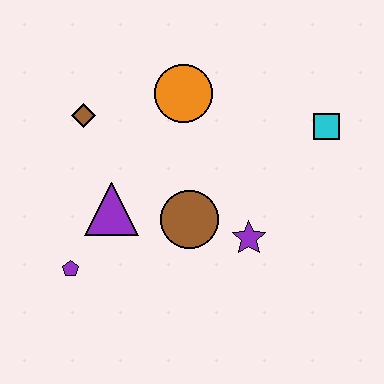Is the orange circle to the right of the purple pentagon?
Yes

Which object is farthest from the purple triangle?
The cyan square is farthest from the purple triangle.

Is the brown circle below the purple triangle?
Yes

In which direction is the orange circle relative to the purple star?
The orange circle is above the purple star.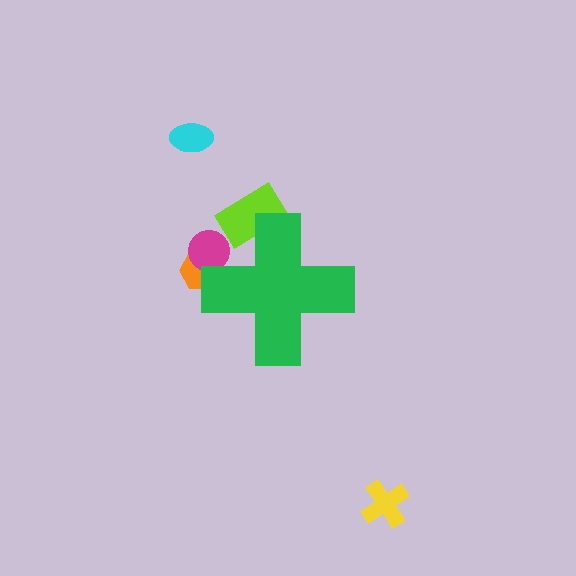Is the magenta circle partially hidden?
Yes, the magenta circle is partially hidden behind the green cross.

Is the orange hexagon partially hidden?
Yes, the orange hexagon is partially hidden behind the green cross.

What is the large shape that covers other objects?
A green cross.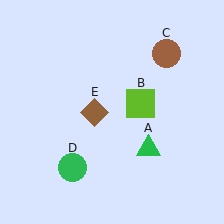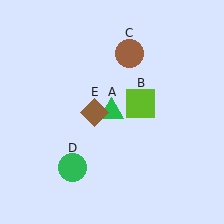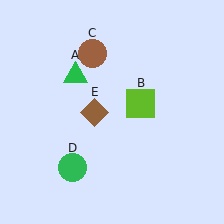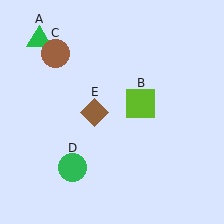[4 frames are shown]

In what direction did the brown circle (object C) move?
The brown circle (object C) moved left.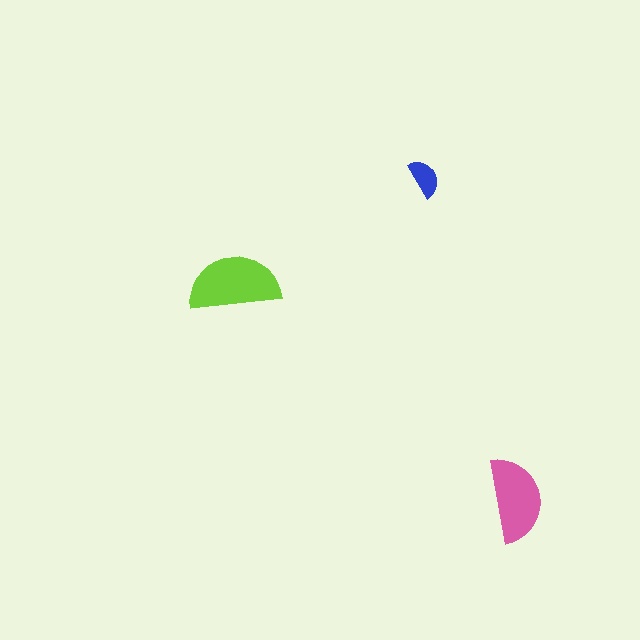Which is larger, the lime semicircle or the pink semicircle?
The lime one.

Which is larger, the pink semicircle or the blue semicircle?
The pink one.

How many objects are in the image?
There are 3 objects in the image.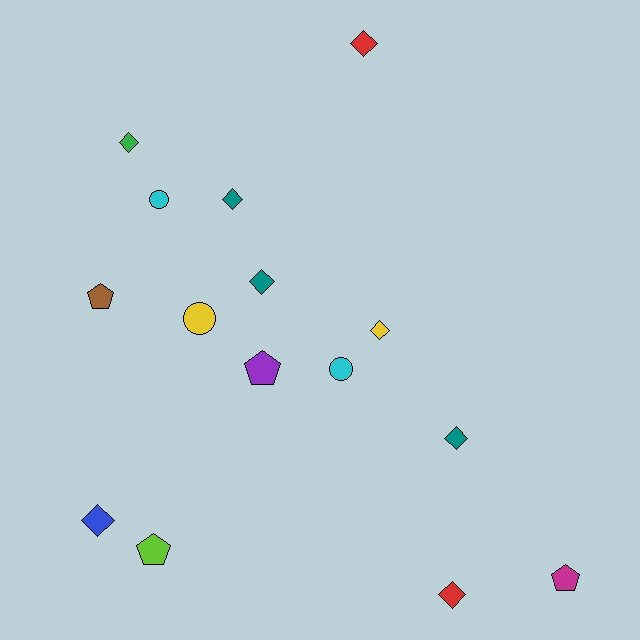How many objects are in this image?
There are 15 objects.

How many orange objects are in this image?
There are no orange objects.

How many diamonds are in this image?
There are 8 diamonds.